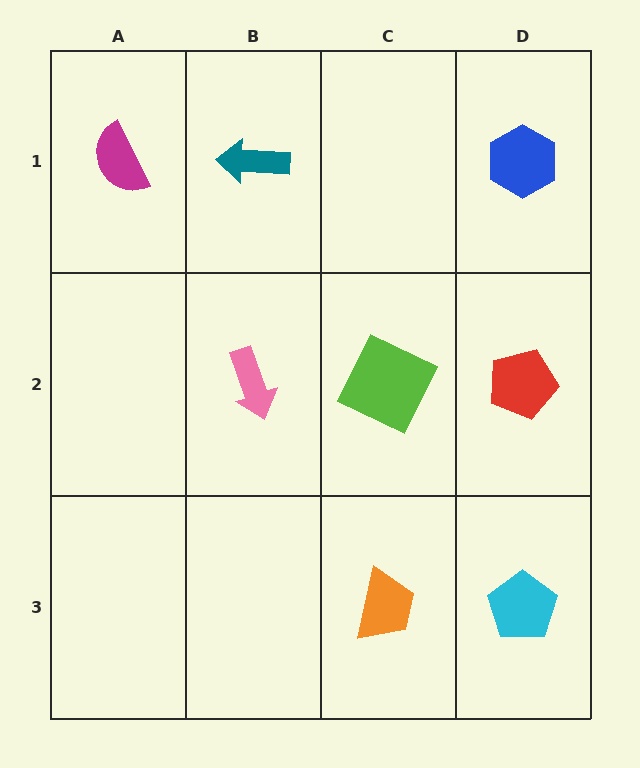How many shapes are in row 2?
3 shapes.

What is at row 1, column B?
A teal arrow.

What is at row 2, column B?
A pink arrow.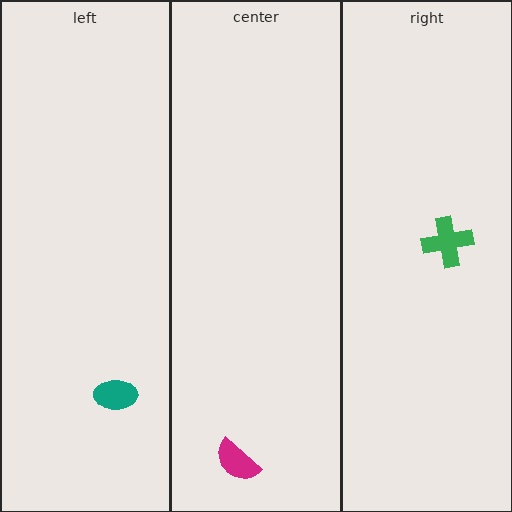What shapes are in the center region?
The magenta semicircle.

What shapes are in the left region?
The teal ellipse.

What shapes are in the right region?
The green cross.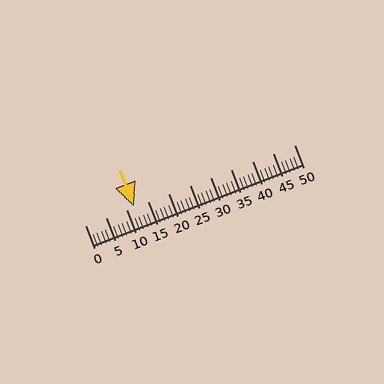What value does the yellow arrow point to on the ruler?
The yellow arrow points to approximately 12.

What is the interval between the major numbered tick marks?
The major tick marks are spaced 5 units apart.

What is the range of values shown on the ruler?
The ruler shows values from 0 to 50.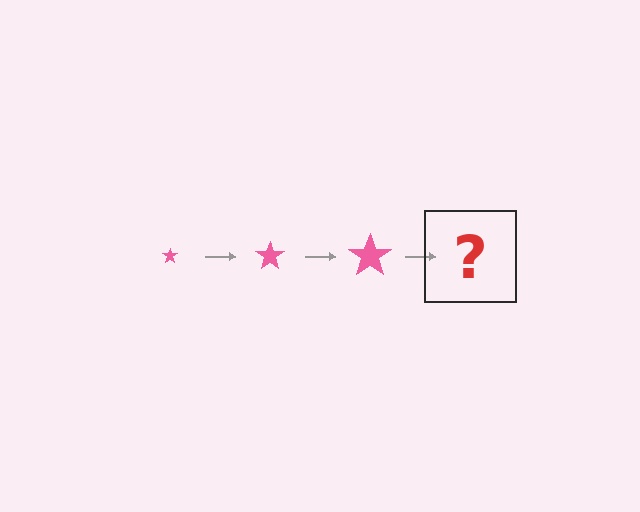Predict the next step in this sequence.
The next step is a pink star, larger than the previous one.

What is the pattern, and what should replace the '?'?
The pattern is that the star gets progressively larger each step. The '?' should be a pink star, larger than the previous one.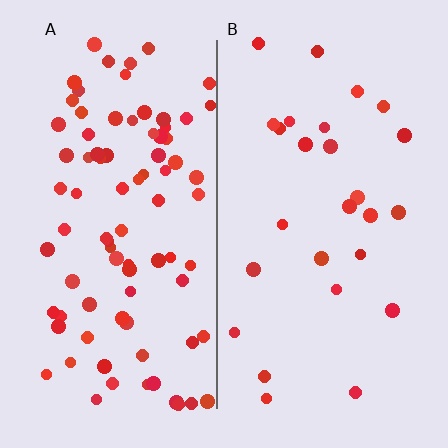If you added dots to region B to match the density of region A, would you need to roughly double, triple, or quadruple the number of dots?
Approximately triple.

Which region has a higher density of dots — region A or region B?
A (the left).